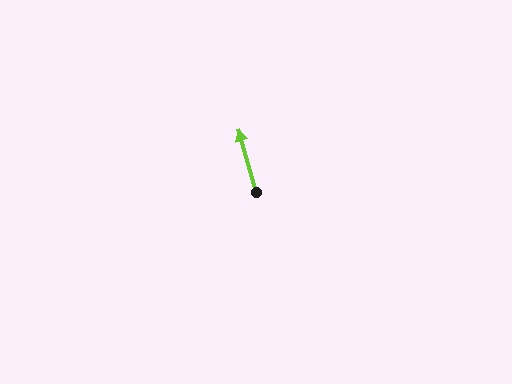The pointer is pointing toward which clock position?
Roughly 11 o'clock.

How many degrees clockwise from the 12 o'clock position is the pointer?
Approximately 344 degrees.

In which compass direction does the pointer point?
North.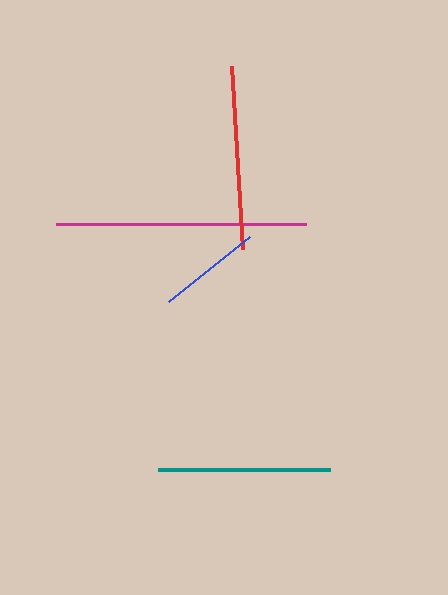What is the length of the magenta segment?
The magenta segment is approximately 250 pixels long.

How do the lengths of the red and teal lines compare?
The red and teal lines are approximately the same length.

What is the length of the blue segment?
The blue segment is approximately 104 pixels long.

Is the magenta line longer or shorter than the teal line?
The magenta line is longer than the teal line.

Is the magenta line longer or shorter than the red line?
The magenta line is longer than the red line.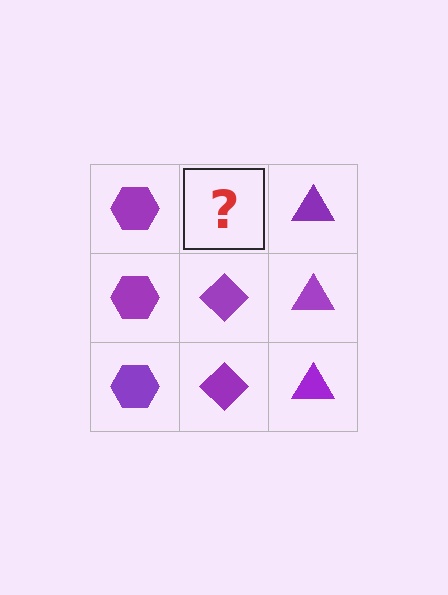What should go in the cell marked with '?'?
The missing cell should contain a purple diamond.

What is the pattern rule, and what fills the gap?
The rule is that each column has a consistent shape. The gap should be filled with a purple diamond.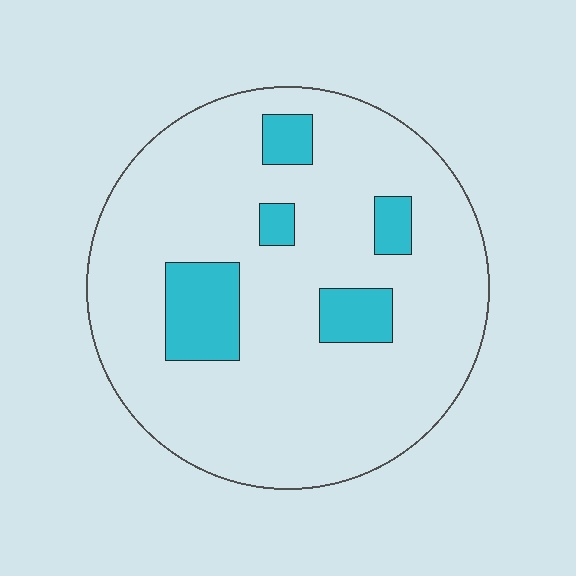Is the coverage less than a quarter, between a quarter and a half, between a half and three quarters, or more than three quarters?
Less than a quarter.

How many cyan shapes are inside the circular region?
5.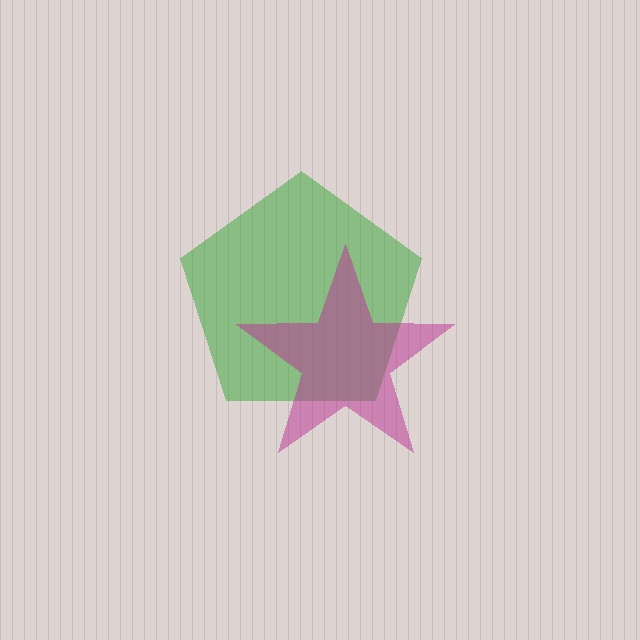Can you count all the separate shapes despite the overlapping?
Yes, there are 2 separate shapes.